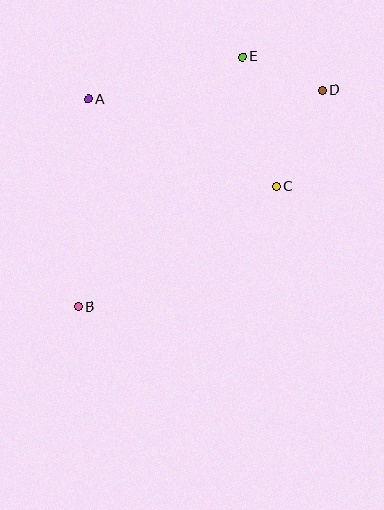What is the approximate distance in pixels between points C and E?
The distance between C and E is approximately 134 pixels.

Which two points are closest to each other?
Points D and E are closest to each other.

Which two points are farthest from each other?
Points B and D are farthest from each other.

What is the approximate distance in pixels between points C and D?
The distance between C and D is approximately 107 pixels.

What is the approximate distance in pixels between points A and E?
The distance between A and E is approximately 160 pixels.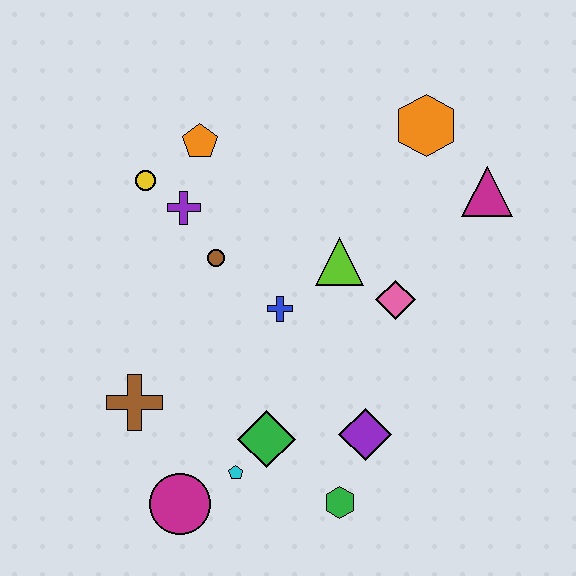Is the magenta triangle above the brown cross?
Yes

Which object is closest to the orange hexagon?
The magenta triangle is closest to the orange hexagon.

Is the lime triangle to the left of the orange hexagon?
Yes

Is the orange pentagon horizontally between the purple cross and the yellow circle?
No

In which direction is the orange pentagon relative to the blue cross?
The orange pentagon is above the blue cross.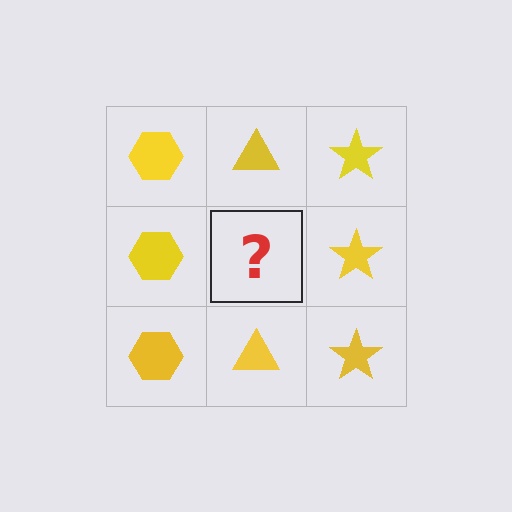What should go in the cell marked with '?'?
The missing cell should contain a yellow triangle.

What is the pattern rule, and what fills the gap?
The rule is that each column has a consistent shape. The gap should be filled with a yellow triangle.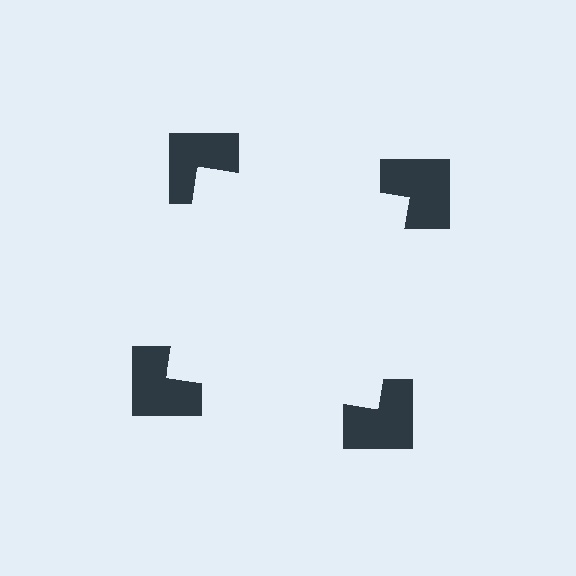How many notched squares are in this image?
There are 4 — one at each vertex of the illusory square.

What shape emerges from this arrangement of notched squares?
An illusory square — its edges are inferred from the aligned wedge cuts in the notched squares, not physically drawn.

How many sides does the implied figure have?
4 sides.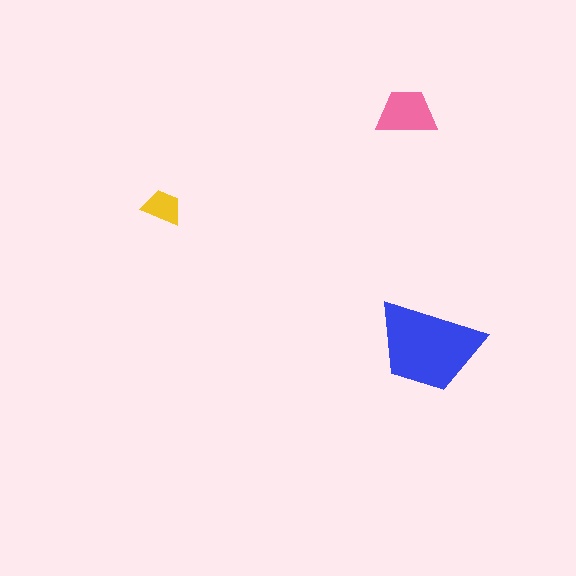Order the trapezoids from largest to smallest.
the blue one, the pink one, the yellow one.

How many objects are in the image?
There are 3 objects in the image.